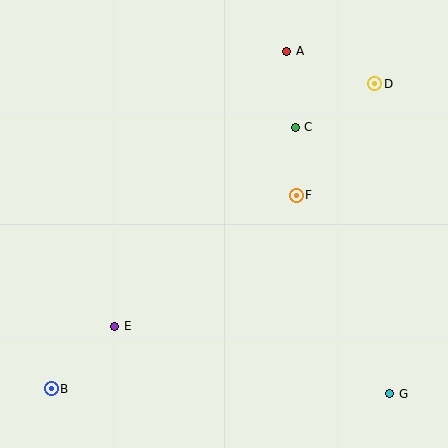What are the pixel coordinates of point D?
Point D is at (375, 84).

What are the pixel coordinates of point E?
Point E is at (115, 326).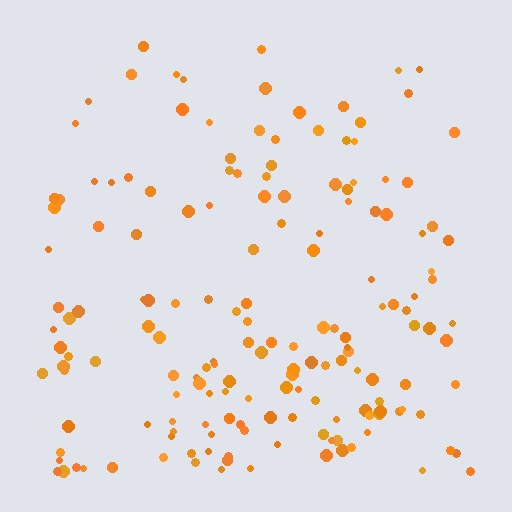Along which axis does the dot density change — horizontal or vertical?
Vertical.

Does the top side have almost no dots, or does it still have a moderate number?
Still a moderate number, just noticeably fewer than the bottom.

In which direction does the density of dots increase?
From top to bottom, with the bottom side densest.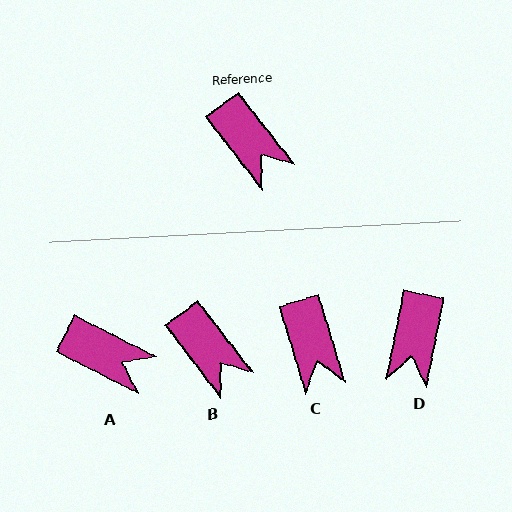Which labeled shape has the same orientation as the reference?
B.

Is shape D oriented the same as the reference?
No, it is off by about 49 degrees.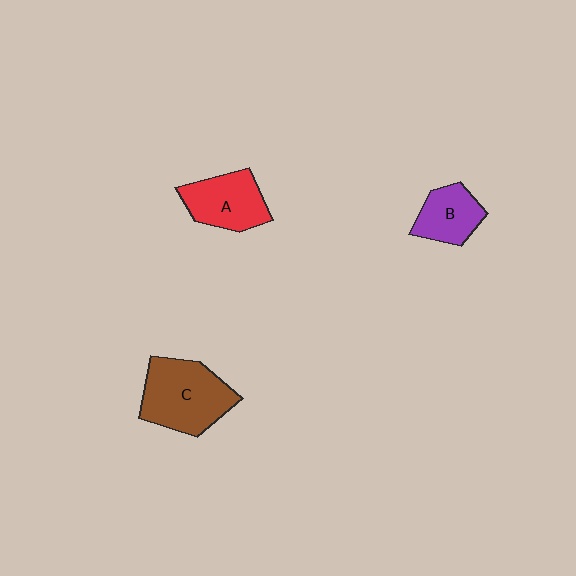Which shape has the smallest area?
Shape B (purple).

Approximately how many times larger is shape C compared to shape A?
Approximately 1.4 times.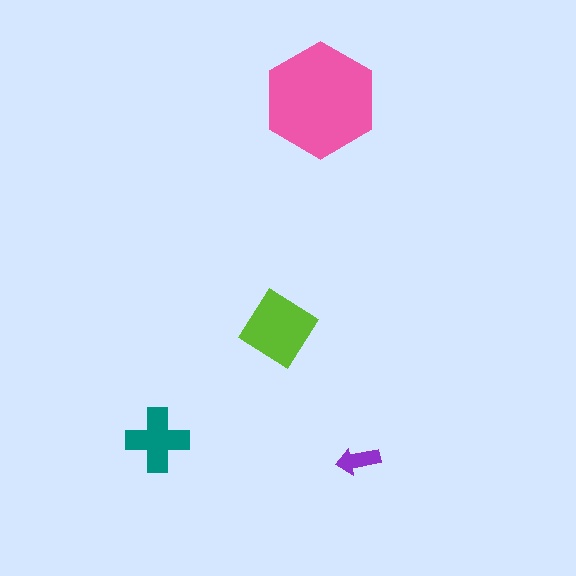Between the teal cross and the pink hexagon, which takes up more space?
The pink hexagon.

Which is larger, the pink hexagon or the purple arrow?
The pink hexagon.